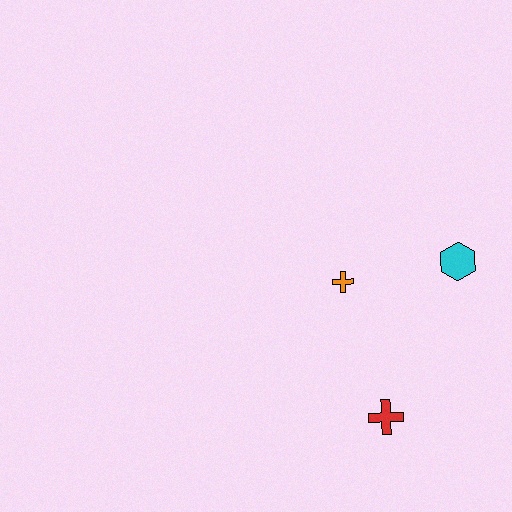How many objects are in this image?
There are 3 objects.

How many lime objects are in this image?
There are no lime objects.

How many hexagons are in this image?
There is 1 hexagon.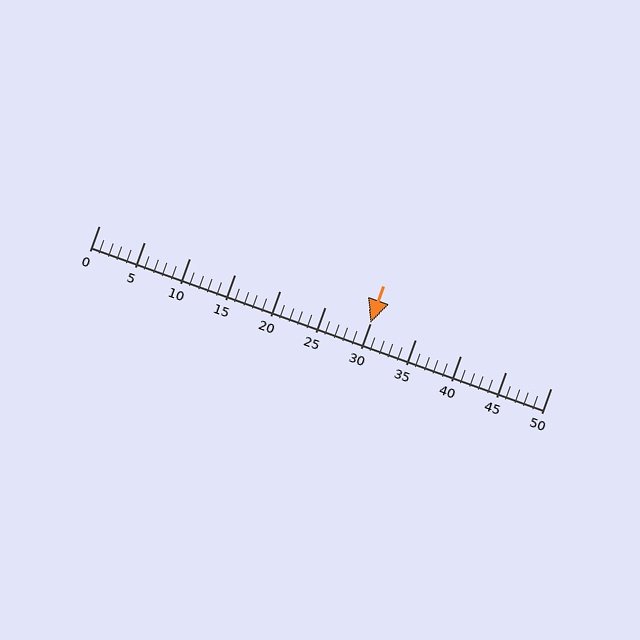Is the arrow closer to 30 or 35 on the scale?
The arrow is closer to 30.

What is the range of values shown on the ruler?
The ruler shows values from 0 to 50.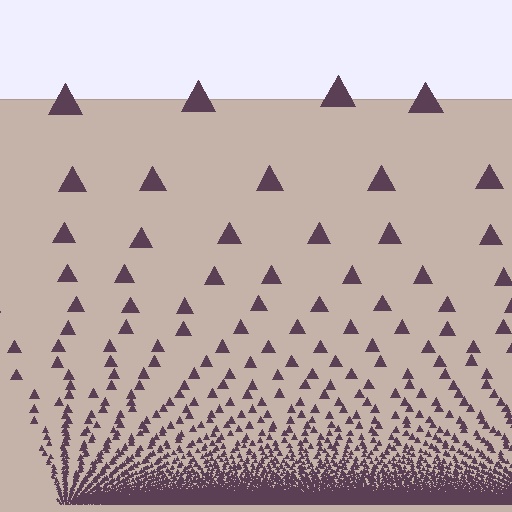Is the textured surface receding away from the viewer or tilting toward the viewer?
The surface appears to tilt toward the viewer. Texture elements get larger and sparser toward the top.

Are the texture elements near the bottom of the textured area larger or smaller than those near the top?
Smaller. The gradient is inverted — elements near the bottom are smaller and denser.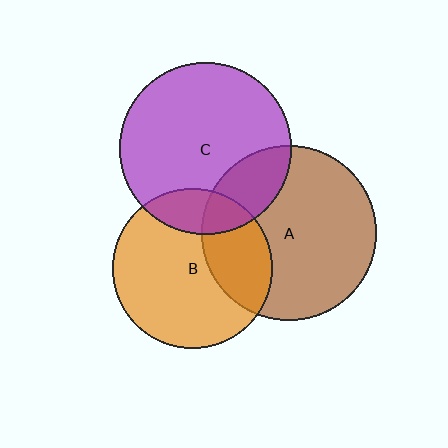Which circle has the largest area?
Circle A (brown).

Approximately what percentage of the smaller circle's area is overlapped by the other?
Approximately 20%.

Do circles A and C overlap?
Yes.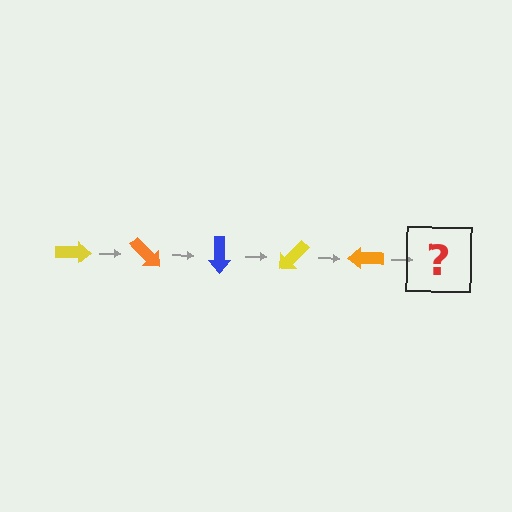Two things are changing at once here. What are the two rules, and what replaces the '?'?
The two rules are that it rotates 45 degrees each step and the color cycles through yellow, orange, and blue. The '?' should be a blue arrow, rotated 225 degrees from the start.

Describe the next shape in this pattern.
It should be a blue arrow, rotated 225 degrees from the start.